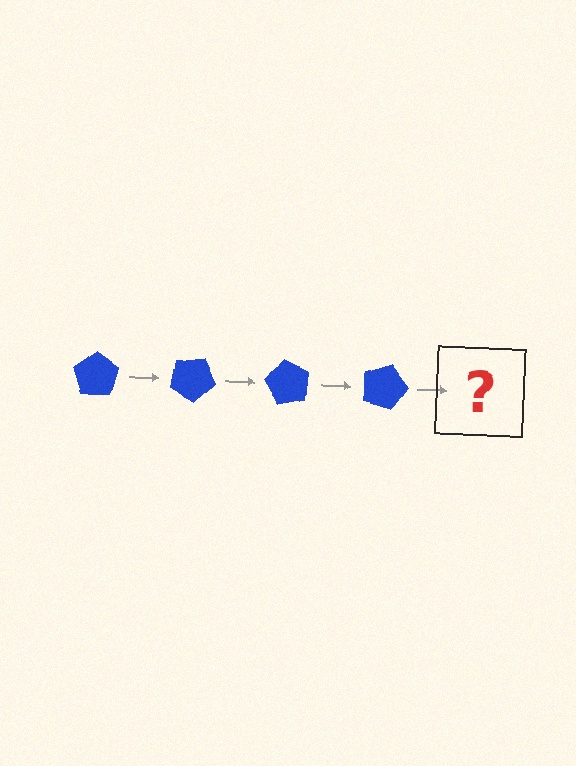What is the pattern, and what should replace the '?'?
The pattern is that the pentagon rotates 30 degrees each step. The '?' should be a blue pentagon rotated 120 degrees.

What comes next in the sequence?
The next element should be a blue pentagon rotated 120 degrees.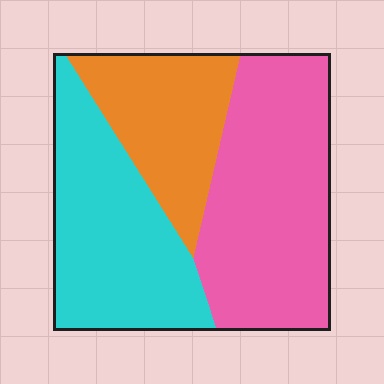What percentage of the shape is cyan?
Cyan covers around 35% of the shape.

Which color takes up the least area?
Orange, at roughly 25%.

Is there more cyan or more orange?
Cyan.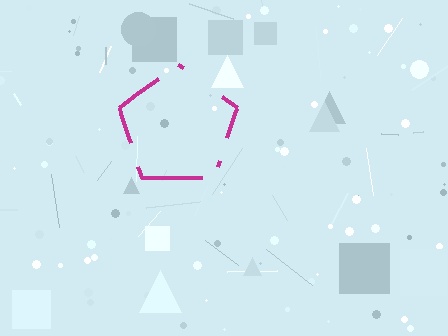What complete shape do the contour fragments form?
The contour fragments form a pentagon.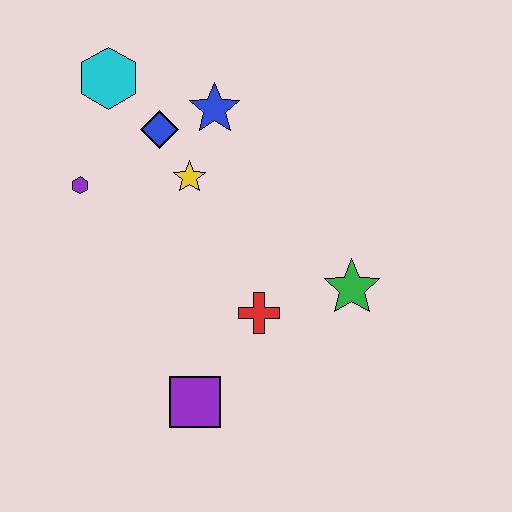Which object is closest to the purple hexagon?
The blue diamond is closest to the purple hexagon.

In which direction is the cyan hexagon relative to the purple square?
The cyan hexagon is above the purple square.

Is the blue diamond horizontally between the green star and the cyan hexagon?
Yes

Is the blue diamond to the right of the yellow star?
No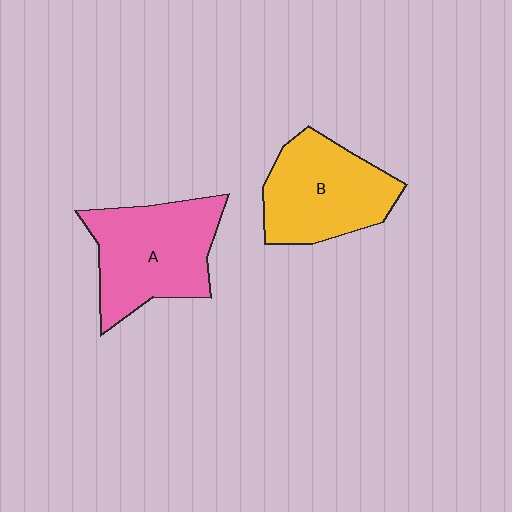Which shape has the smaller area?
Shape B (yellow).